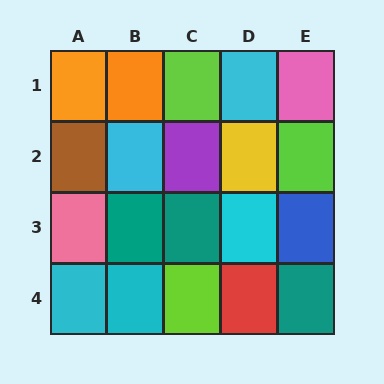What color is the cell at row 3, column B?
Teal.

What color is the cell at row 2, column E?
Lime.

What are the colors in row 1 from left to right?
Orange, orange, lime, cyan, pink.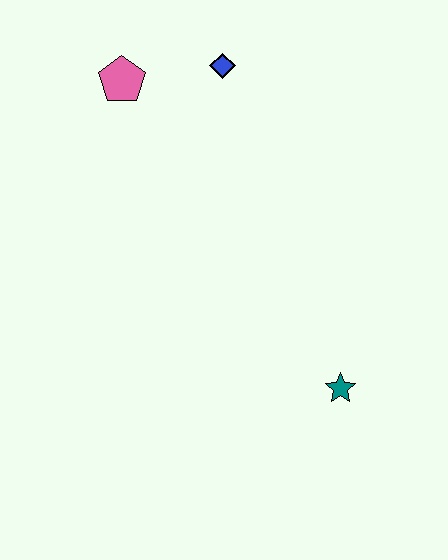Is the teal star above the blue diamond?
No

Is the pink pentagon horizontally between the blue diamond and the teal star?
No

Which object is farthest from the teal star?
The pink pentagon is farthest from the teal star.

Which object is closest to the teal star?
The blue diamond is closest to the teal star.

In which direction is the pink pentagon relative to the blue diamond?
The pink pentagon is to the left of the blue diamond.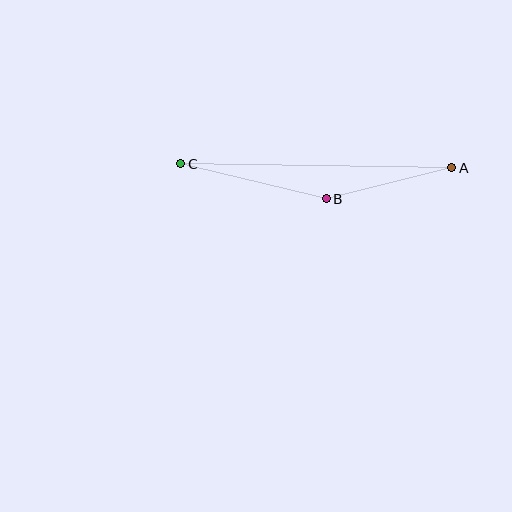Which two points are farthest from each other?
Points A and C are farthest from each other.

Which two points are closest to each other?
Points A and B are closest to each other.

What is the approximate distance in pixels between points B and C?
The distance between B and C is approximately 150 pixels.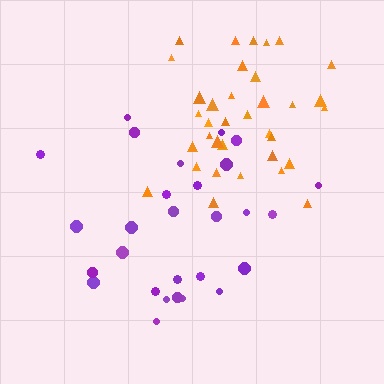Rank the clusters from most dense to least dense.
orange, purple.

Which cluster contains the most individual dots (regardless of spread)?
Orange (35).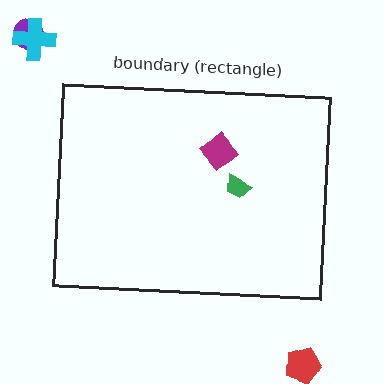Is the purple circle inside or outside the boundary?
Outside.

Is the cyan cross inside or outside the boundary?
Outside.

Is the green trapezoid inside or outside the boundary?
Inside.